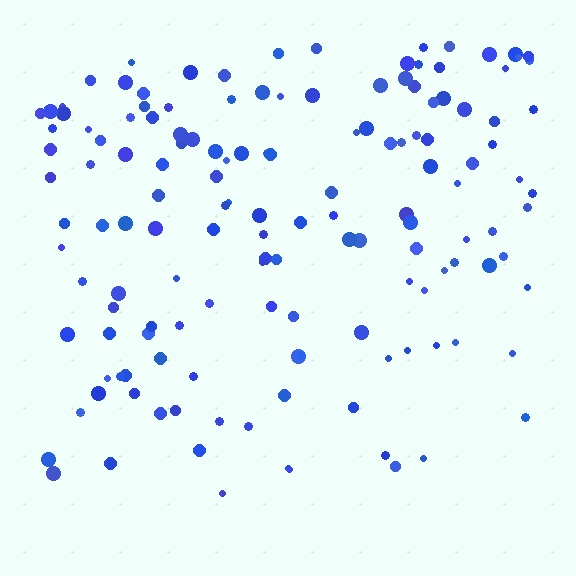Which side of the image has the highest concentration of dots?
The top.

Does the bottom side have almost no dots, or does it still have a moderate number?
Still a moderate number, just noticeably fewer than the top.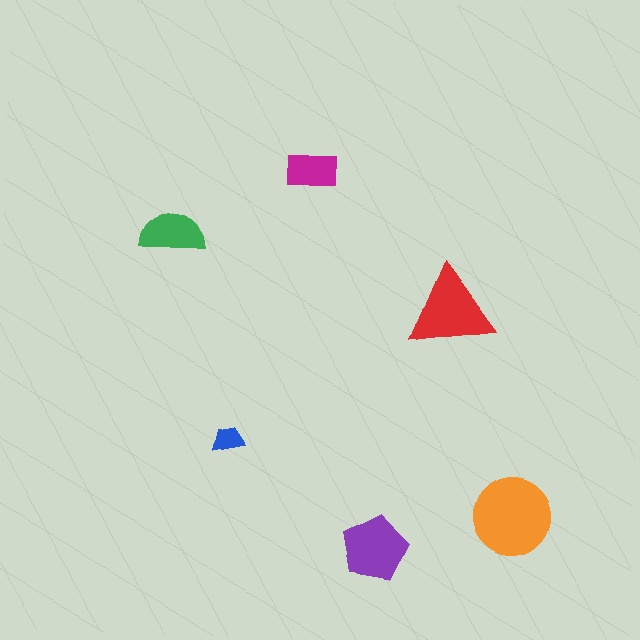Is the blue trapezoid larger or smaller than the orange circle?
Smaller.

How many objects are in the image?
There are 6 objects in the image.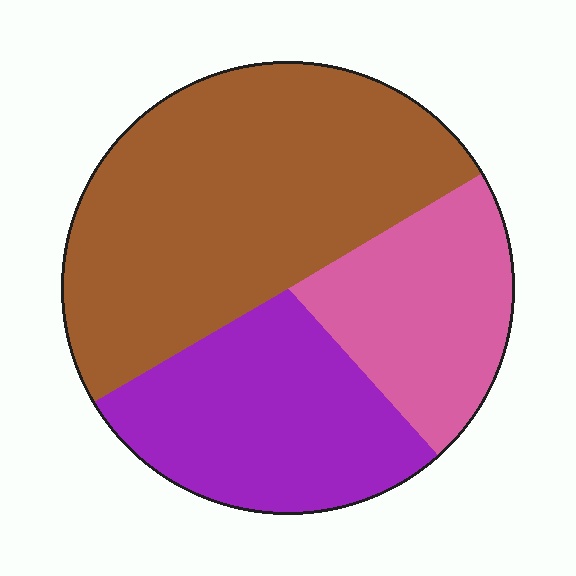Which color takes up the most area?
Brown, at roughly 50%.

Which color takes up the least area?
Pink, at roughly 20%.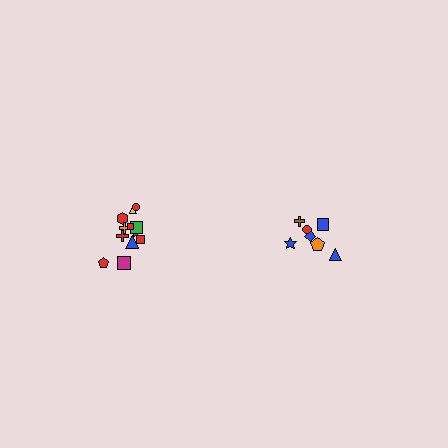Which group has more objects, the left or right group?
The left group.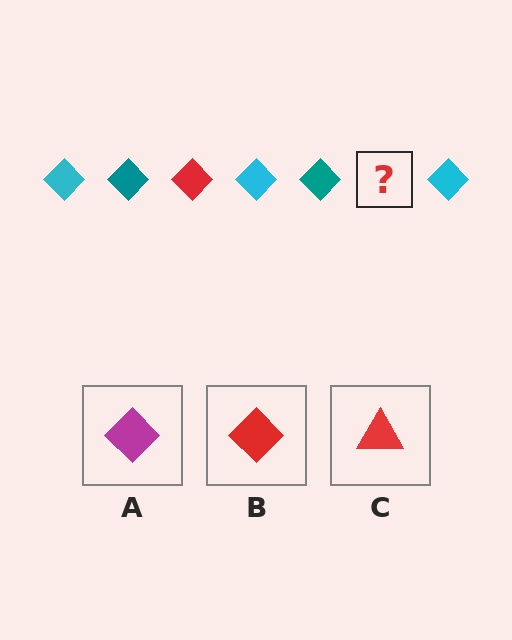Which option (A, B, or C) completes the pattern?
B.